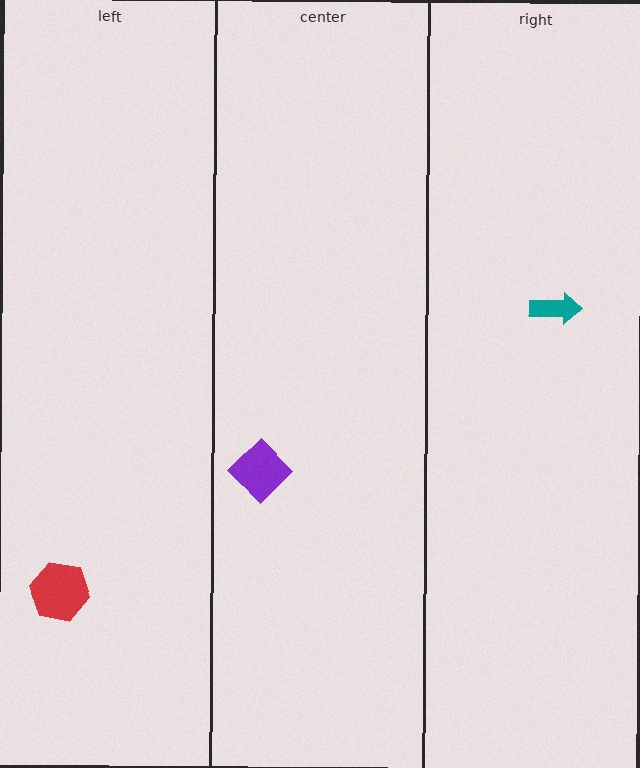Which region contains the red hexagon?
The left region.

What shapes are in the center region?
The purple diamond.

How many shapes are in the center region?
1.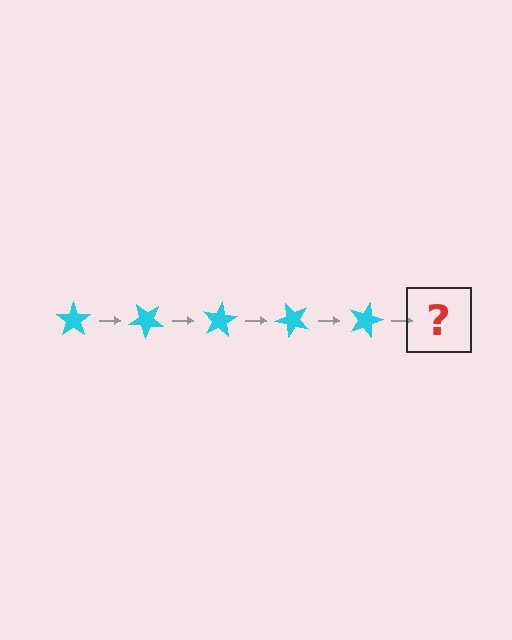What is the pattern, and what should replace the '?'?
The pattern is that the star rotates 40 degrees each step. The '?' should be a cyan star rotated 200 degrees.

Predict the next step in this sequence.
The next step is a cyan star rotated 200 degrees.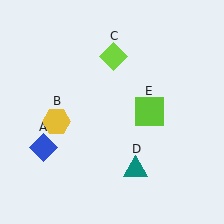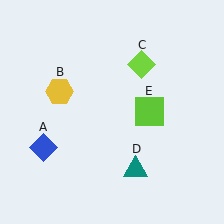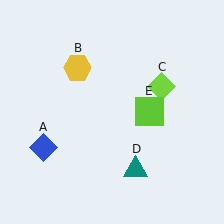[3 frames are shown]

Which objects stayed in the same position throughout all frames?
Blue diamond (object A) and teal triangle (object D) and lime square (object E) remained stationary.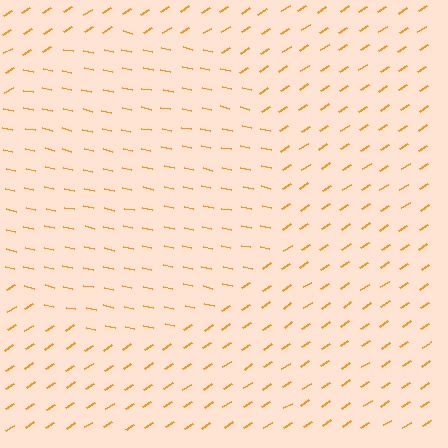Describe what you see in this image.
The image is filled with small orange line segments. A circle region in the image has lines oriented differently from the surrounding lines, creating a visible texture boundary.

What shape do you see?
I see a circle.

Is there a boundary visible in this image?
Yes, there is a texture boundary formed by a change in line orientation.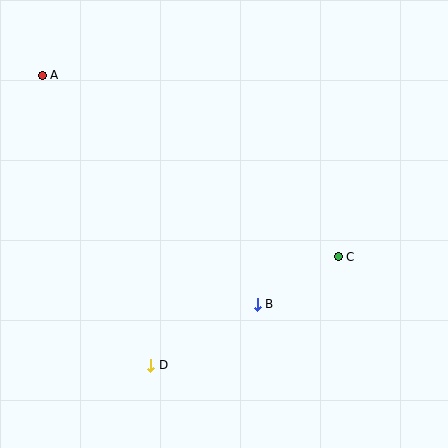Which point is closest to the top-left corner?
Point A is closest to the top-left corner.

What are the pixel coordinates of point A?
Point A is at (42, 75).